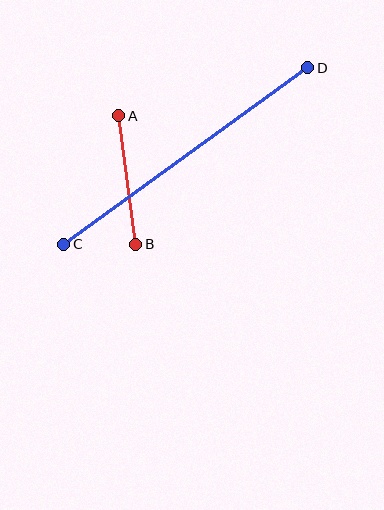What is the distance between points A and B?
The distance is approximately 129 pixels.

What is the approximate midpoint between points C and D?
The midpoint is at approximately (186, 156) pixels.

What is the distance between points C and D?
The distance is approximately 301 pixels.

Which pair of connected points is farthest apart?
Points C and D are farthest apart.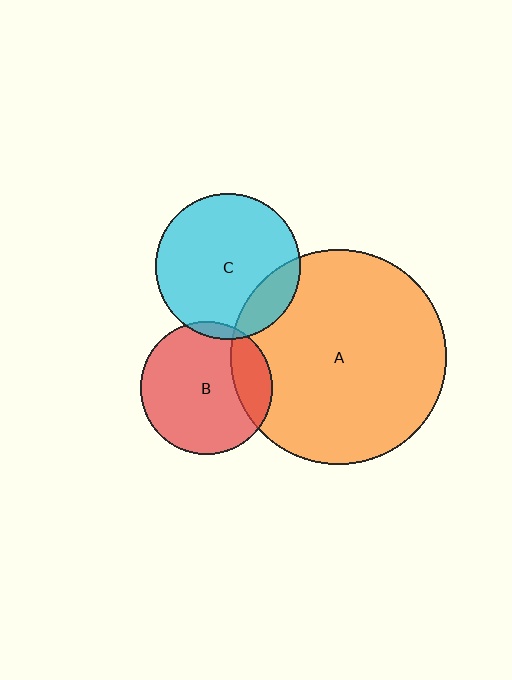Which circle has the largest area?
Circle A (orange).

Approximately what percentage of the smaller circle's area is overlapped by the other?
Approximately 5%.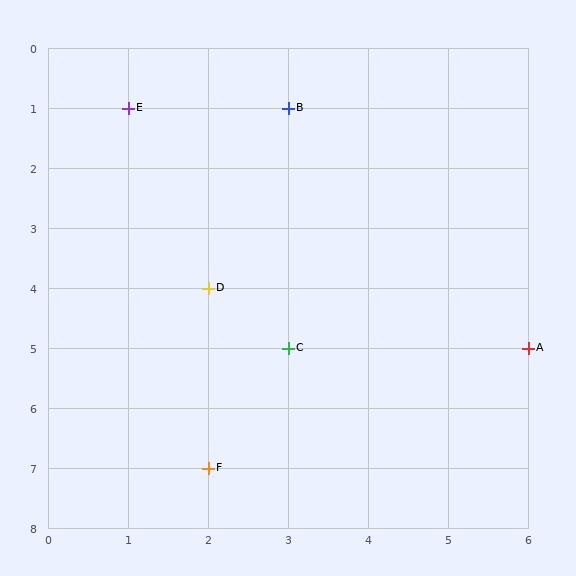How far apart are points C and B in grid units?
Points C and B are 4 rows apart.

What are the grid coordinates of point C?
Point C is at grid coordinates (3, 5).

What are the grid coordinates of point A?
Point A is at grid coordinates (6, 5).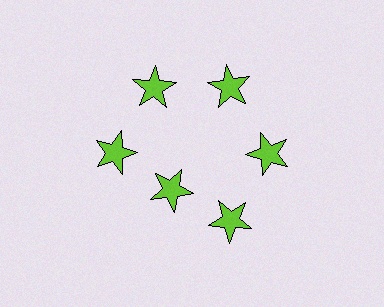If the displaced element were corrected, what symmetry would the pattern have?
It would have 6-fold rotational symmetry — the pattern would map onto itself every 60 degrees.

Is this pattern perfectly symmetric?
No. The 6 lime stars are arranged in a ring, but one element near the 7 o'clock position is pulled inward toward the center, breaking the 6-fold rotational symmetry.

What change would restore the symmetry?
The symmetry would be restored by moving it outward, back onto the ring so that all 6 stars sit at equal angles and equal distance from the center.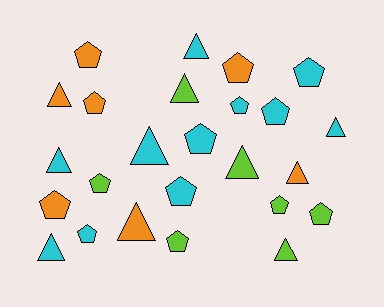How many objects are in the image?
There are 25 objects.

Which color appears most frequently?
Cyan, with 11 objects.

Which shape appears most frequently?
Pentagon, with 14 objects.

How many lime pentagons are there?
There are 4 lime pentagons.